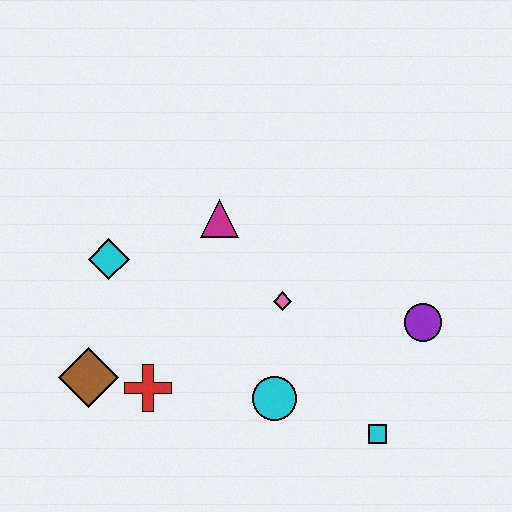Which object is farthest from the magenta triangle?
The cyan square is farthest from the magenta triangle.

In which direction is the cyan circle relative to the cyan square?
The cyan circle is to the left of the cyan square.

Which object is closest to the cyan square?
The cyan circle is closest to the cyan square.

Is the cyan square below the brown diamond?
Yes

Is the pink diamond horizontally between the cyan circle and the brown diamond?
No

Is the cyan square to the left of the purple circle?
Yes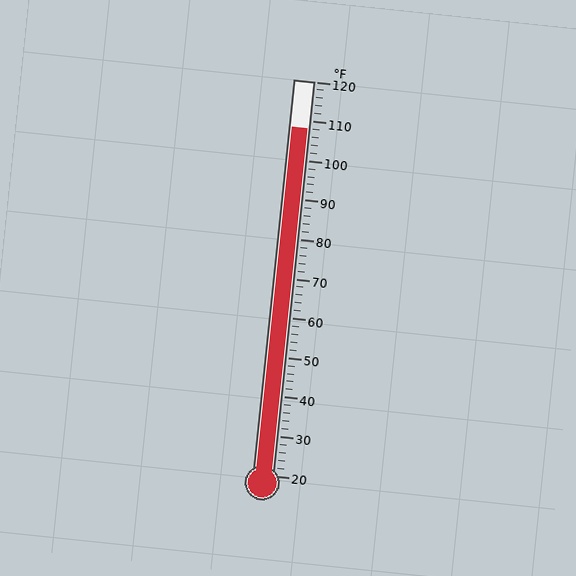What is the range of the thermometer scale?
The thermometer scale ranges from 20°F to 120°F.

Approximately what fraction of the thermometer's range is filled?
The thermometer is filled to approximately 90% of its range.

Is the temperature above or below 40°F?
The temperature is above 40°F.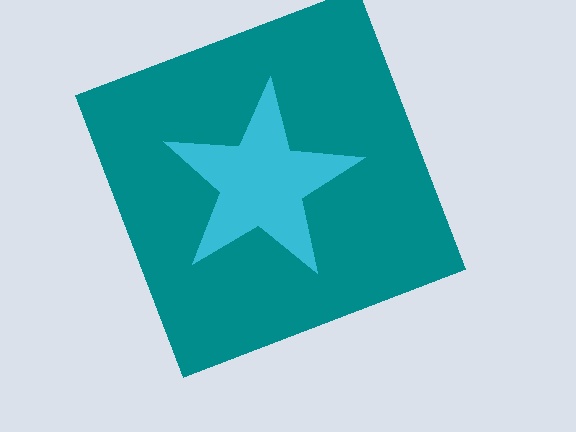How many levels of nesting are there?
2.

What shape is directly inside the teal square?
The cyan star.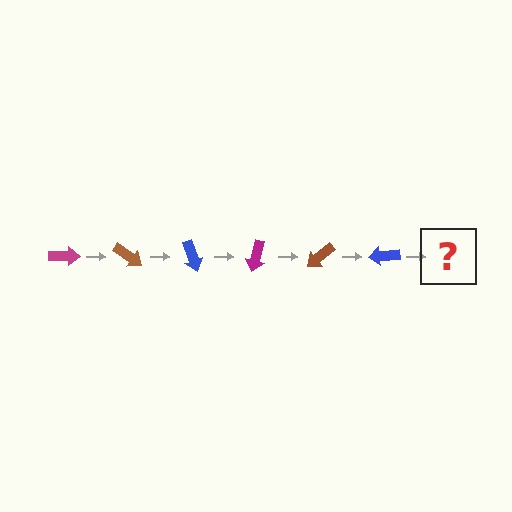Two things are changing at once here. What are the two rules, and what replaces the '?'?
The two rules are that it rotates 35 degrees each step and the color cycles through magenta, brown, and blue. The '?' should be a magenta arrow, rotated 210 degrees from the start.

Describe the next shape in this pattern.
It should be a magenta arrow, rotated 210 degrees from the start.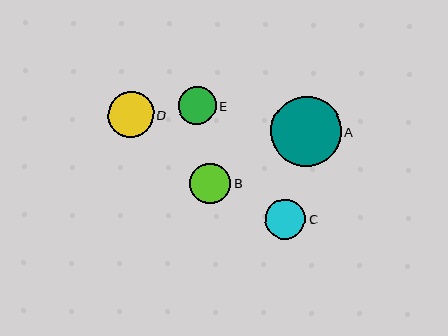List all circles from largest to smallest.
From largest to smallest: A, D, B, C, E.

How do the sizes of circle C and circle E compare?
Circle C and circle E are approximately the same size.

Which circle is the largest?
Circle A is the largest with a size of approximately 70 pixels.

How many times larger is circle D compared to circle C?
Circle D is approximately 1.1 times the size of circle C.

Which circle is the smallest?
Circle E is the smallest with a size of approximately 38 pixels.